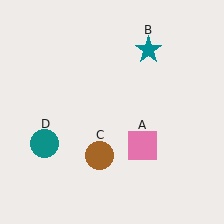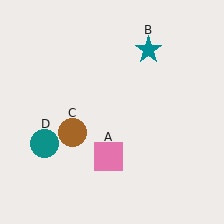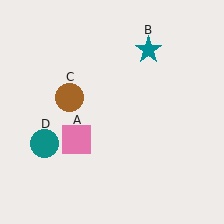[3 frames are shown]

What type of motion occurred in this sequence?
The pink square (object A), brown circle (object C) rotated clockwise around the center of the scene.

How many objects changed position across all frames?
2 objects changed position: pink square (object A), brown circle (object C).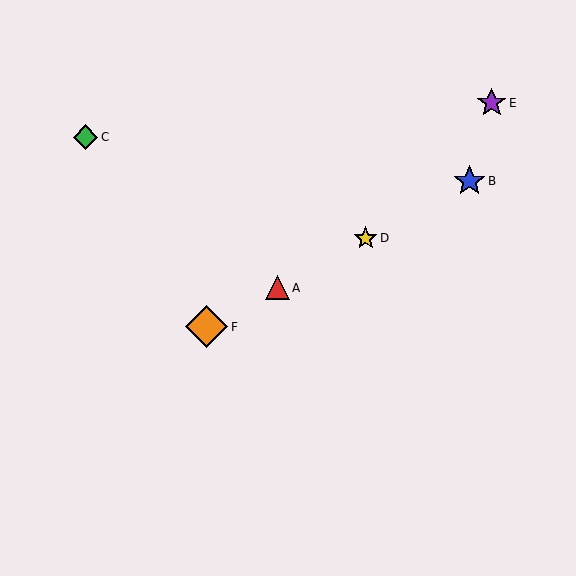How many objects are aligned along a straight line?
4 objects (A, B, D, F) are aligned along a straight line.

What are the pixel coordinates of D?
Object D is at (366, 238).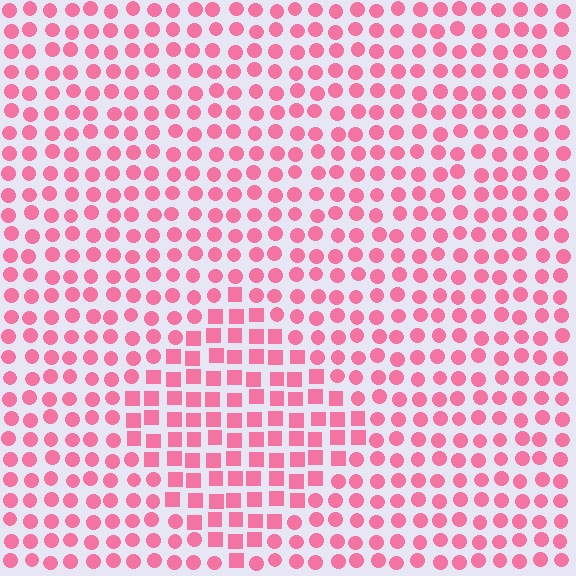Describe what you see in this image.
The image is filled with small pink elements arranged in a uniform grid. A diamond-shaped region contains squares, while the surrounding area contains circles. The boundary is defined purely by the change in element shape.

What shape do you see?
I see a diamond.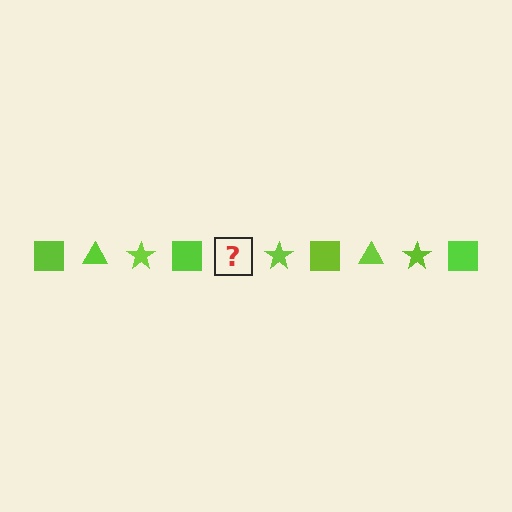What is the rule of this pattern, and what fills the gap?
The rule is that the pattern cycles through square, triangle, star shapes in lime. The gap should be filled with a lime triangle.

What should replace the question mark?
The question mark should be replaced with a lime triangle.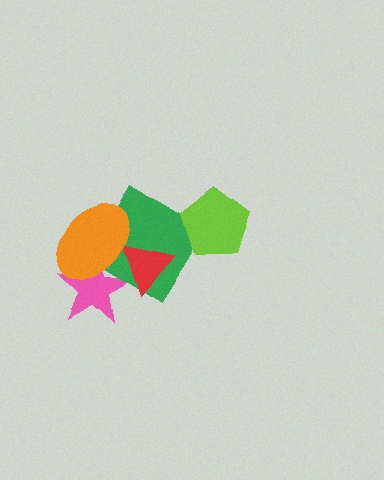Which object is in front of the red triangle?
The orange ellipse is in front of the red triangle.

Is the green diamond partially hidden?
Yes, it is partially covered by another shape.